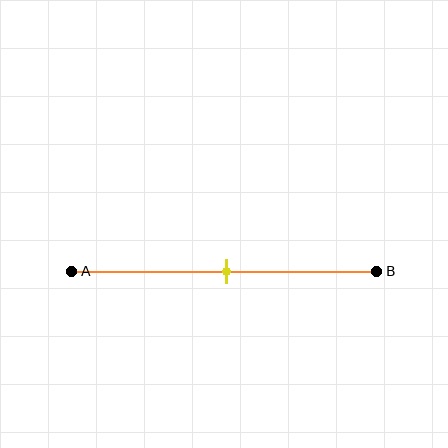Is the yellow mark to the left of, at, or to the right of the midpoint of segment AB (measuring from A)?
The yellow mark is approximately at the midpoint of segment AB.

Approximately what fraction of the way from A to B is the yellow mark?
The yellow mark is approximately 50% of the way from A to B.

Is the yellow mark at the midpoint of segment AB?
Yes, the mark is approximately at the midpoint.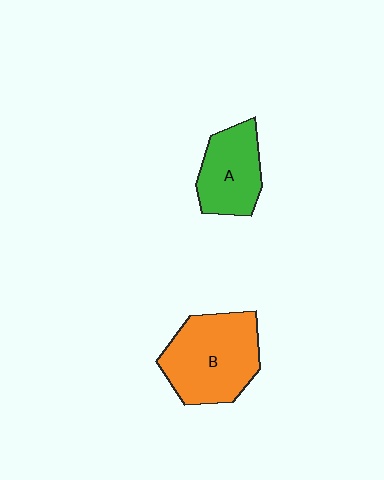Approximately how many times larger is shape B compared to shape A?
Approximately 1.5 times.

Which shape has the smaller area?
Shape A (green).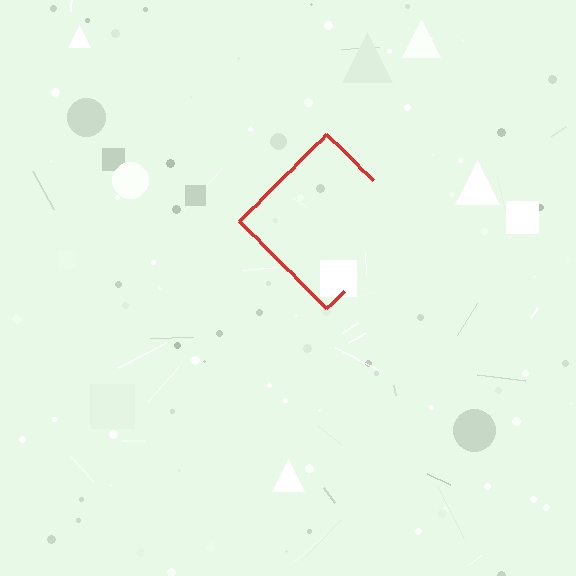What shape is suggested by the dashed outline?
The dashed outline suggests a diamond.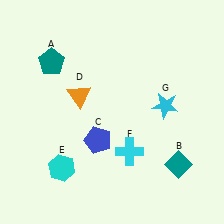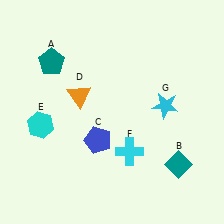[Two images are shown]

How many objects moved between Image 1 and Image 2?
1 object moved between the two images.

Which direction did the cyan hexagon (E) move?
The cyan hexagon (E) moved up.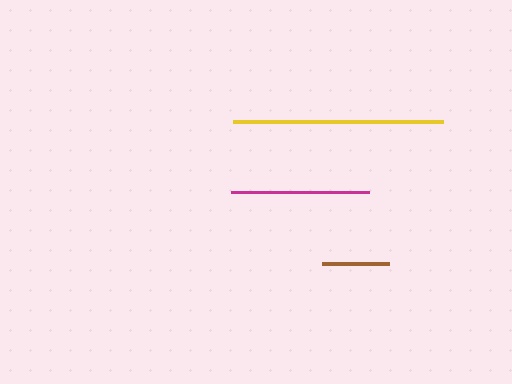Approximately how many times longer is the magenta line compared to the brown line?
The magenta line is approximately 2.0 times the length of the brown line.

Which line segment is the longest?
The yellow line is the longest at approximately 210 pixels.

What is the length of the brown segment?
The brown segment is approximately 67 pixels long.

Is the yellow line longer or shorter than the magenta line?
The yellow line is longer than the magenta line.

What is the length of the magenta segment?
The magenta segment is approximately 137 pixels long.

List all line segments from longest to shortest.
From longest to shortest: yellow, magenta, brown.